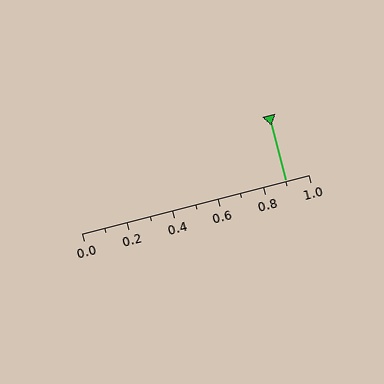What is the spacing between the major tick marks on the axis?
The major ticks are spaced 0.2 apart.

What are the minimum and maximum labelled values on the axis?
The axis runs from 0.0 to 1.0.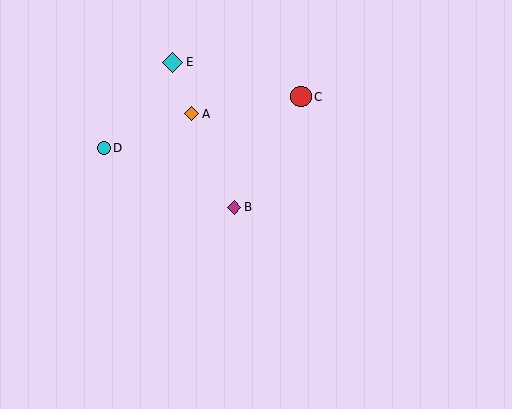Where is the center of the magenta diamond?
The center of the magenta diamond is at (234, 207).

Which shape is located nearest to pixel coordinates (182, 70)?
The cyan diamond (labeled E) at (173, 62) is nearest to that location.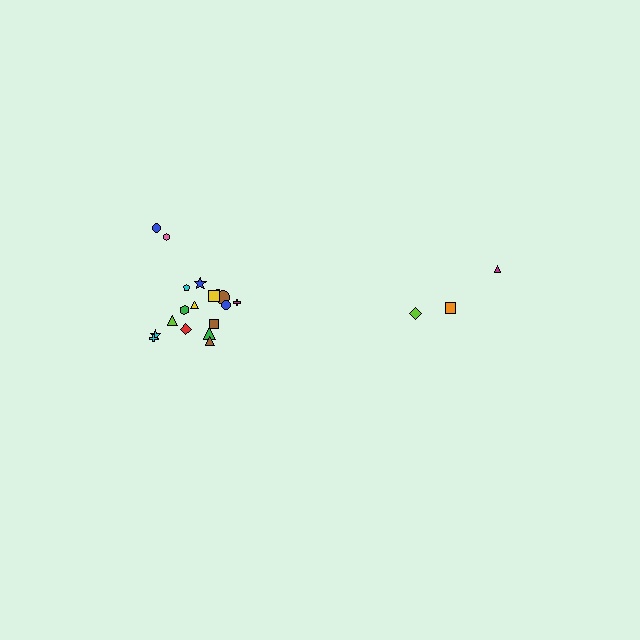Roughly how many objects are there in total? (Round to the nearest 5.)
Roughly 20 objects in total.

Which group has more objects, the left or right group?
The left group.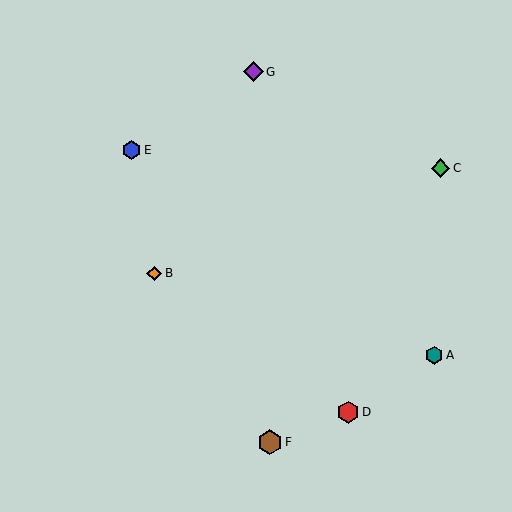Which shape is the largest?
The brown hexagon (labeled F) is the largest.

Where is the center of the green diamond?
The center of the green diamond is at (441, 168).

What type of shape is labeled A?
Shape A is a teal hexagon.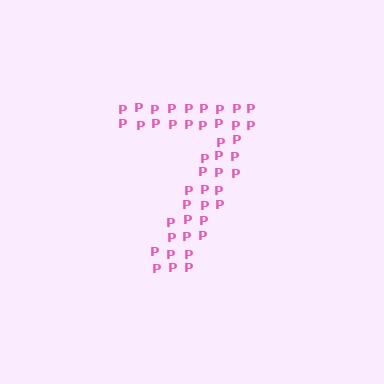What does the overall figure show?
The overall figure shows the digit 7.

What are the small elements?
The small elements are letter P's.